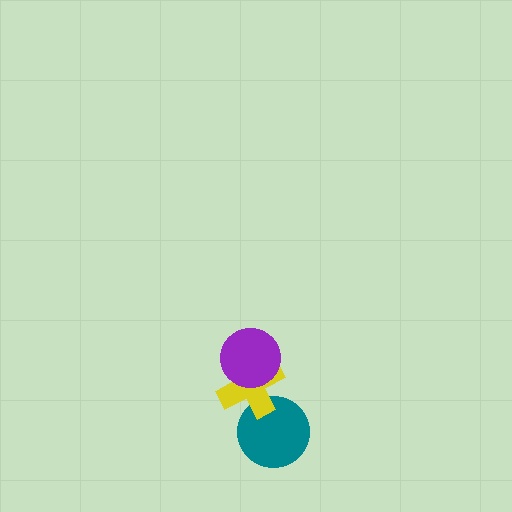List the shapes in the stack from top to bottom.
From top to bottom: the purple circle, the yellow cross, the teal circle.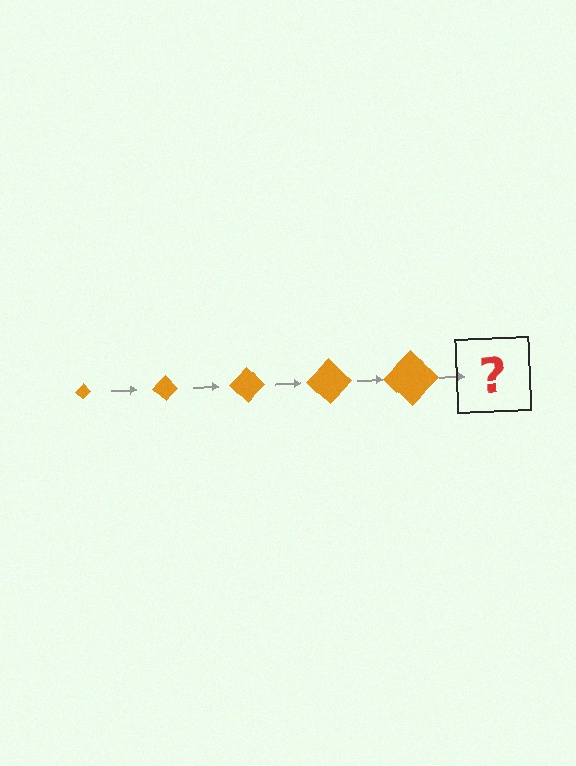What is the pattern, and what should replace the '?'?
The pattern is that the diamond gets progressively larger each step. The '?' should be an orange diamond, larger than the previous one.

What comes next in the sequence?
The next element should be an orange diamond, larger than the previous one.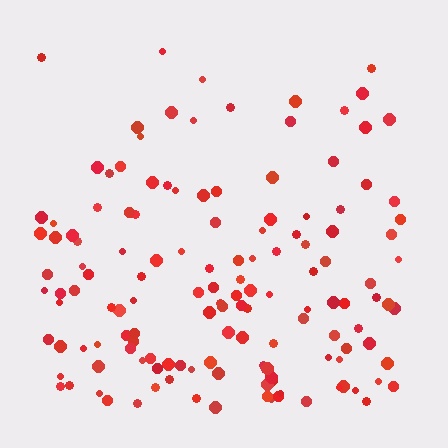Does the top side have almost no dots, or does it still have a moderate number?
Still a moderate number, just noticeably fewer than the bottom.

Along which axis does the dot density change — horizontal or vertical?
Vertical.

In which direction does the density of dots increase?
From top to bottom, with the bottom side densest.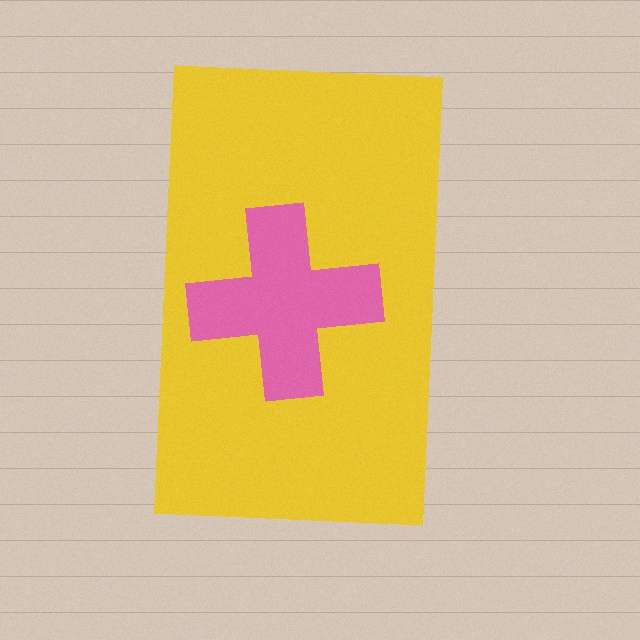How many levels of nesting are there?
2.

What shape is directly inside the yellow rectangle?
The pink cross.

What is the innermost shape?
The pink cross.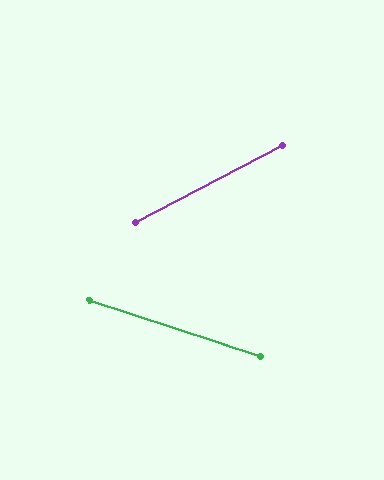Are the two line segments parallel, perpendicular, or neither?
Neither parallel nor perpendicular — they differ by about 46°.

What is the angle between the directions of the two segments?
Approximately 46 degrees.